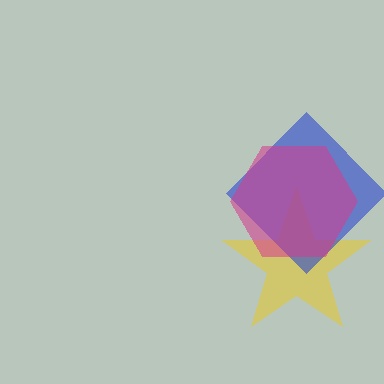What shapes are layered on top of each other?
The layered shapes are: a yellow star, a blue diamond, a magenta hexagon.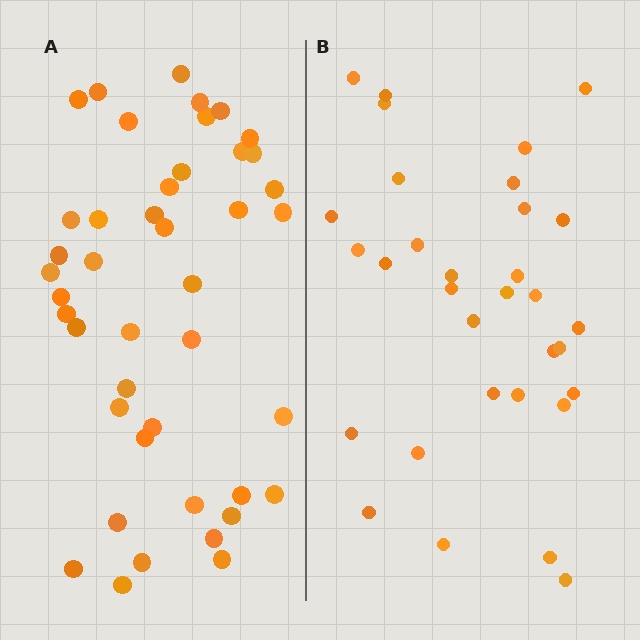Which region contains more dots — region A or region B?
Region A (the left region) has more dots.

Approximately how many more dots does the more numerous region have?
Region A has roughly 12 or so more dots than region B.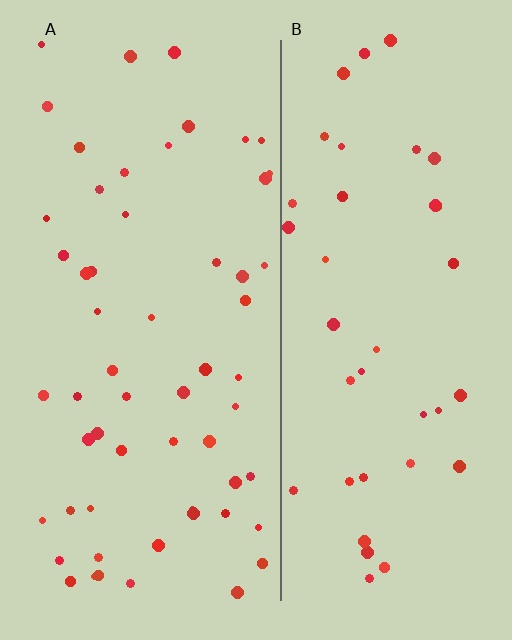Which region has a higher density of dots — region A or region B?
A (the left).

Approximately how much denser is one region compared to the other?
Approximately 1.5× — region A over region B.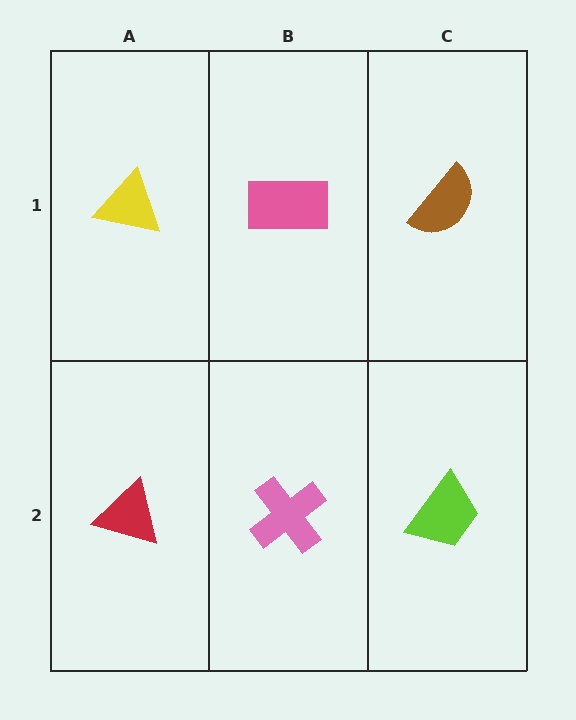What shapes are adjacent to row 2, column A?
A yellow triangle (row 1, column A), a pink cross (row 2, column B).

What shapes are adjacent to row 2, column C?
A brown semicircle (row 1, column C), a pink cross (row 2, column B).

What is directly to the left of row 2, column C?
A pink cross.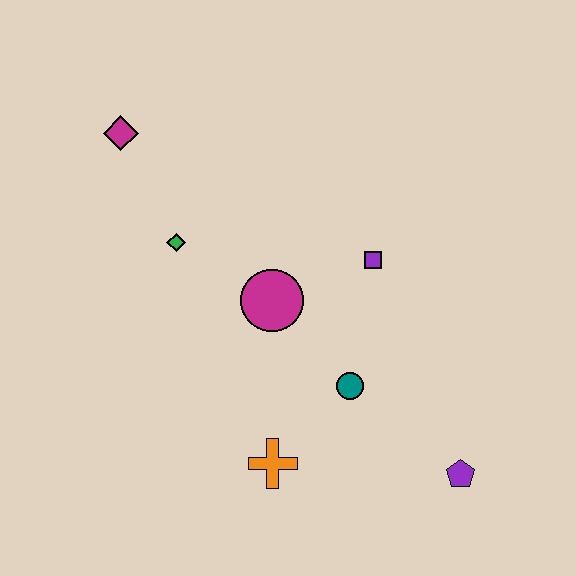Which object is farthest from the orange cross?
The magenta diamond is farthest from the orange cross.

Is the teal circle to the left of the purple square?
Yes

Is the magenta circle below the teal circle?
No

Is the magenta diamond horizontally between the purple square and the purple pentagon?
No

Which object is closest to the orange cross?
The teal circle is closest to the orange cross.